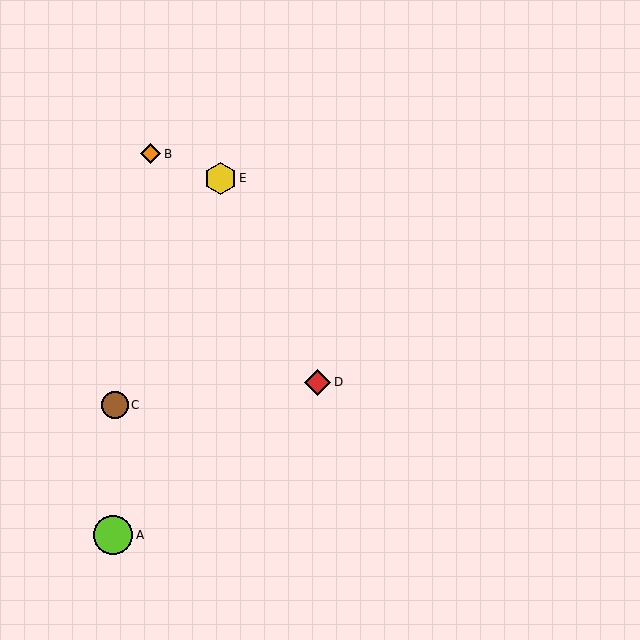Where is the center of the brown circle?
The center of the brown circle is at (115, 405).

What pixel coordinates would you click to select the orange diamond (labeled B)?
Click at (150, 154) to select the orange diamond B.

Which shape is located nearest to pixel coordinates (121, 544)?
The lime circle (labeled A) at (113, 535) is nearest to that location.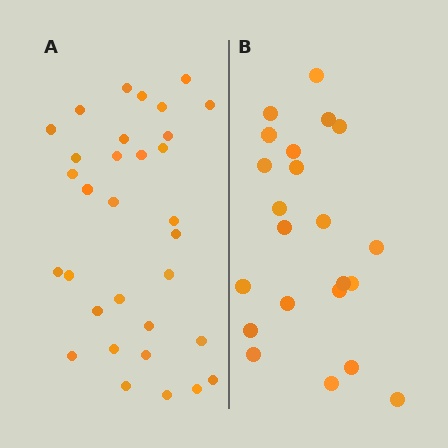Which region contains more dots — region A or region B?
Region A (the left region) has more dots.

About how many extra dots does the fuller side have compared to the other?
Region A has roughly 10 or so more dots than region B.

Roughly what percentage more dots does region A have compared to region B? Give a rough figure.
About 45% more.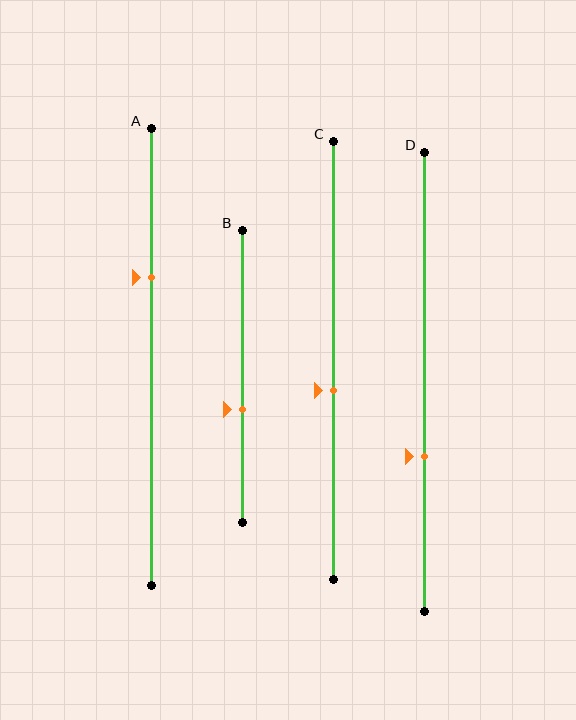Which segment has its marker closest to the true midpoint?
Segment C has its marker closest to the true midpoint.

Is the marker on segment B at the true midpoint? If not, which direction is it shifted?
No, the marker on segment B is shifted downward by about 11% of the segment length.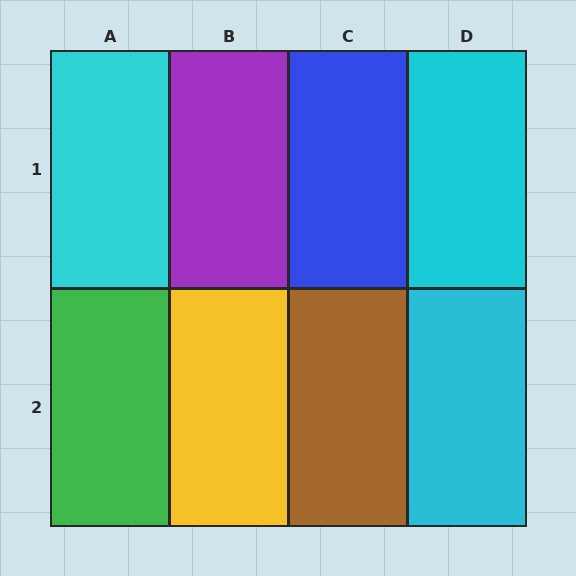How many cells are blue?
1 cell is blue.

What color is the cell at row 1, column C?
Blue.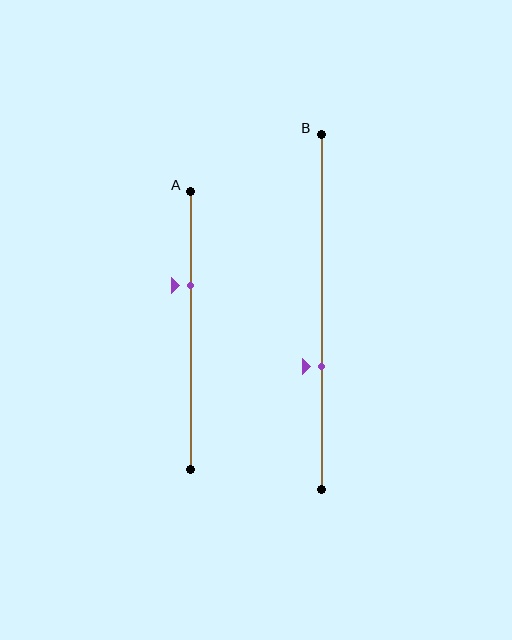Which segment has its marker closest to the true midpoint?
Segment B has its marker closest to the true midpoint.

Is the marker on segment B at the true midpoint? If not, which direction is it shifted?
No, the marker on segment B is shifted downward by about 15% of the segment length.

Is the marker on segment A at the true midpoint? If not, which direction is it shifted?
No, the marker on segment A is shifted upward by about 16% of the segment length.